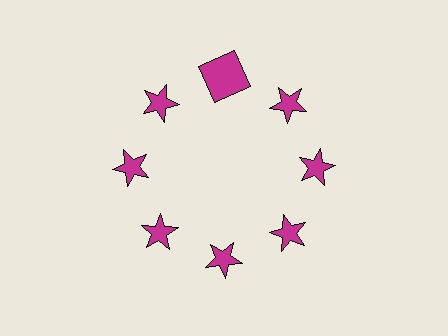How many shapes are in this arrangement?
There are 8 shapes arranged in a ring pattern.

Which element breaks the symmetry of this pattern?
The magenta square at roughly the 12 o'clock position breaks the symmetry. All other shapes are magenta stars.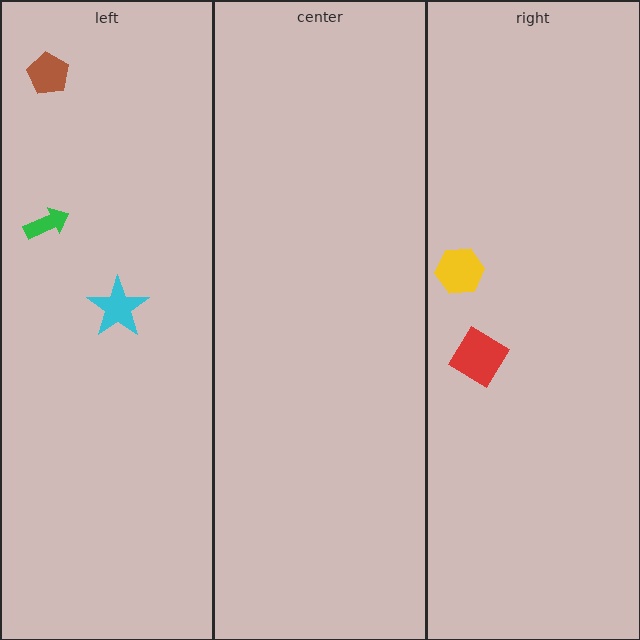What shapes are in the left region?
The green arrow, the cyan star, the brown pentagon.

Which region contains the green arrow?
The left region.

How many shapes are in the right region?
2.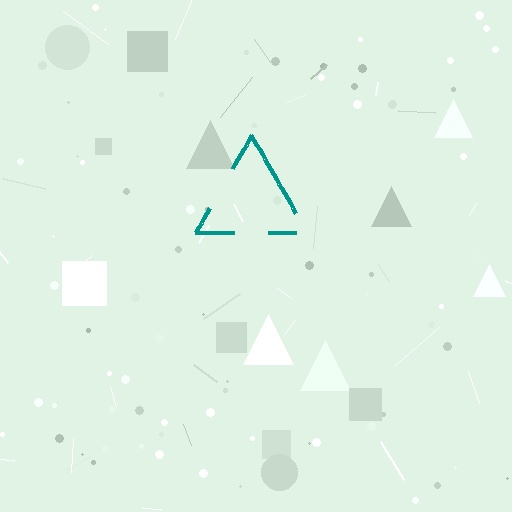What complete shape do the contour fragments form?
The contour fragments form a triangle.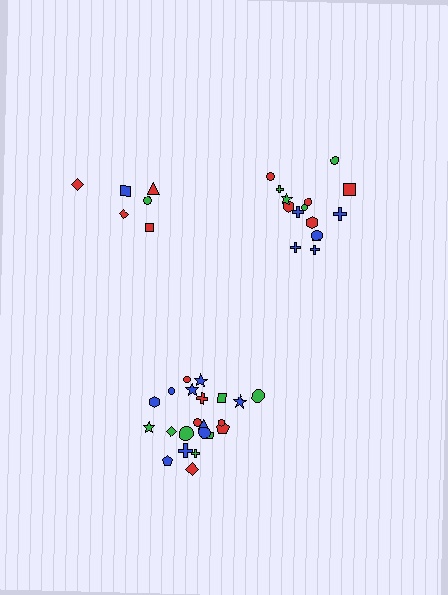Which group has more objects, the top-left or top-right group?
The top-right group.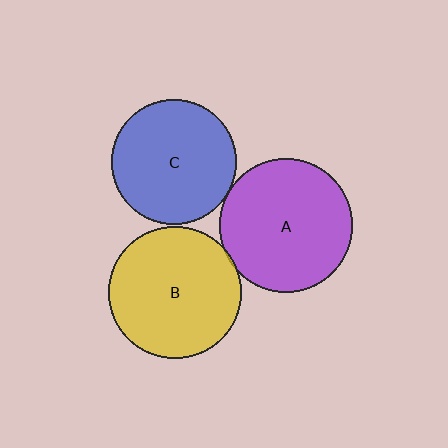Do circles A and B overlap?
Yes.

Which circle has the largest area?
Circle A (purple).